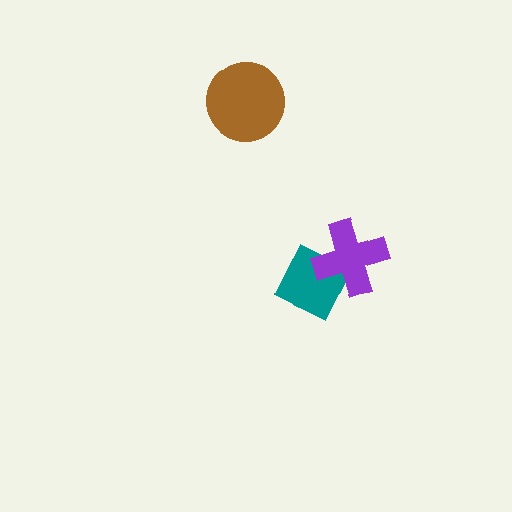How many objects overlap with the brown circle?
0 objects overlap with the brown circle.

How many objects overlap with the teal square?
1 object overlaps with the teal square.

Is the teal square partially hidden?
Yes, it is partially covered by another shape.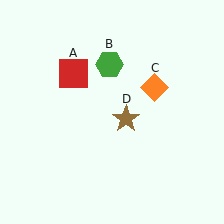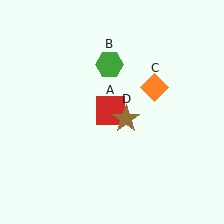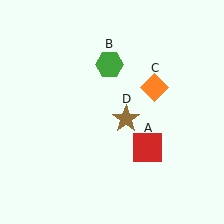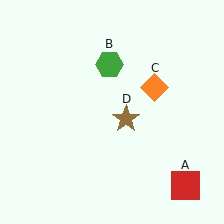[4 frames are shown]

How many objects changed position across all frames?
1 object changed position: red square (object A).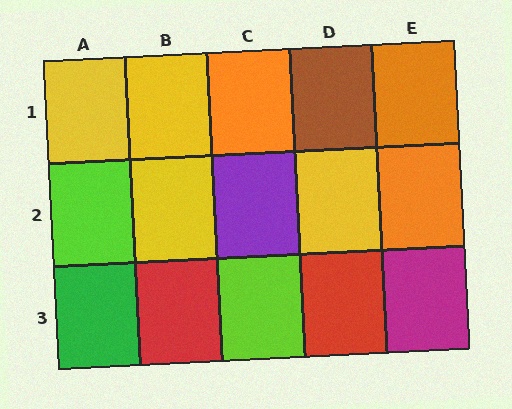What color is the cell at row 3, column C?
Lime.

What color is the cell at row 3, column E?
Magenta.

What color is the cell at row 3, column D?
Red.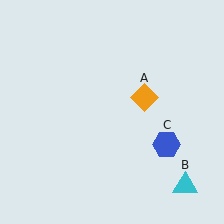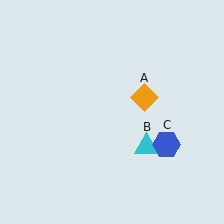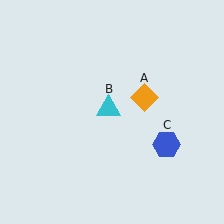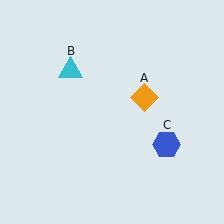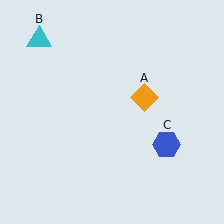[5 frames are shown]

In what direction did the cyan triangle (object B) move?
The cyan triangle (object B) moved up and to the left.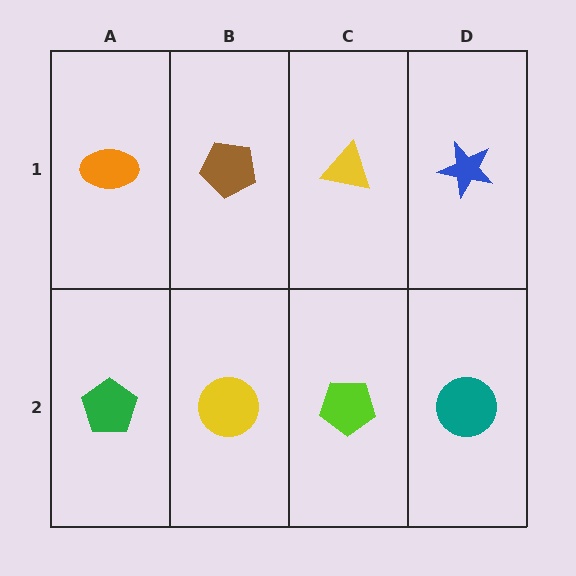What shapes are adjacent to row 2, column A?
An orange ellipse (row 1, column A), a yellow circle (row 2, column B).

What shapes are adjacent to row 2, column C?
A yellow triangle (row 1, column C), a yellow circle (row 2, column B), a teal circle (row 2, column D).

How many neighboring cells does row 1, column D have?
2.